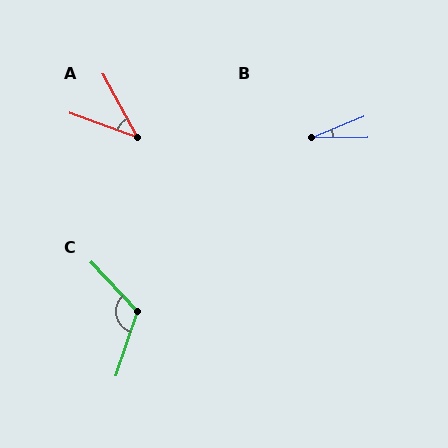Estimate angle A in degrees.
Approximately 42 degrees.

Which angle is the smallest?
B, at approximately 21 degrees.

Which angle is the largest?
C, at approximately 119 degrees.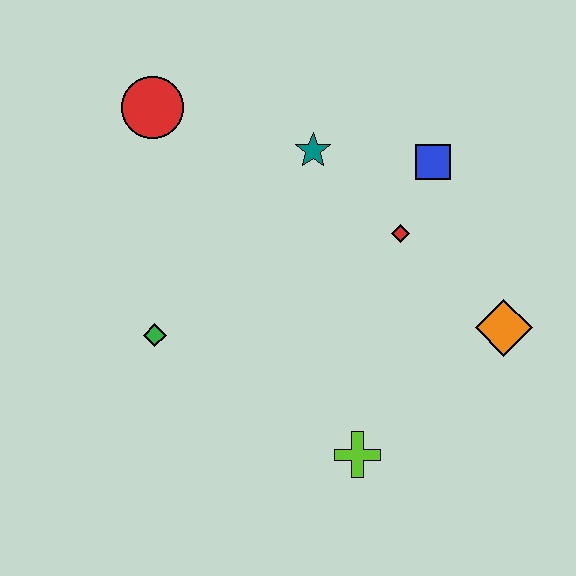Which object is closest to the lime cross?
The orange diamond is closest to the lime cross.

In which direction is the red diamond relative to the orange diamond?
The red diamond is to the left of the orange diamond.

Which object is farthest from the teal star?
The lime cross is farthest from the teal star.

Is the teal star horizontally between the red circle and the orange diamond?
Yes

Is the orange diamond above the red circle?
No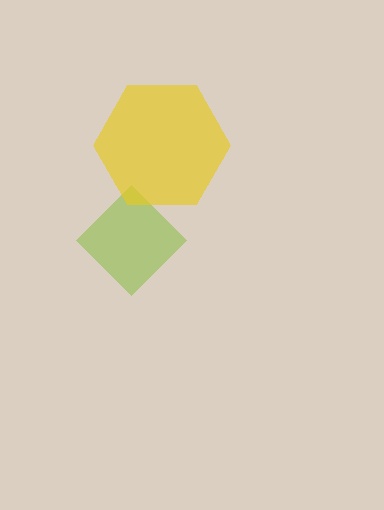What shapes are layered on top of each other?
The layered shapes are: a lime diamond, a yellow hexagon.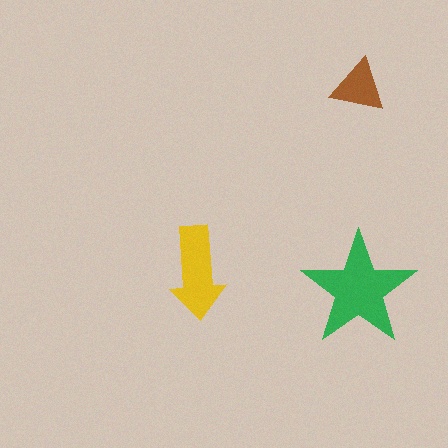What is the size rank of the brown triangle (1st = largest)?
3rd.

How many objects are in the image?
There are 3 objects in the image.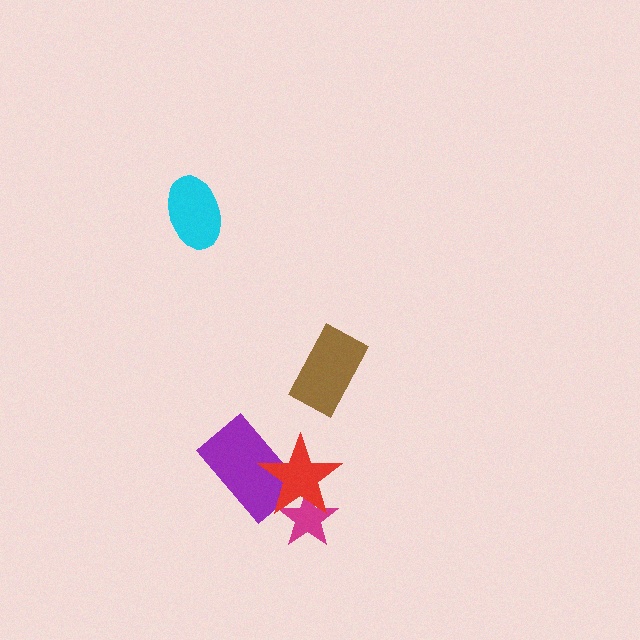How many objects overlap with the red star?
2 objects overlap with the red star.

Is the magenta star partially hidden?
Yes, it is partially covered by another shape.